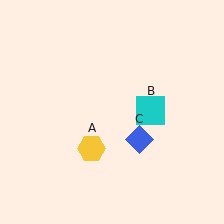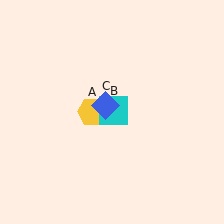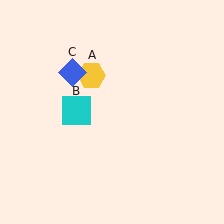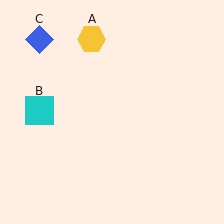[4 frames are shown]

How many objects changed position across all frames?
3 objects changed position: yellow hexagon (object A), cyan square (object B), blue diamond (object C).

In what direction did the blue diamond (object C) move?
The blue diamond (object C) moved up and to the left.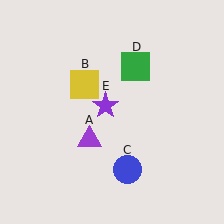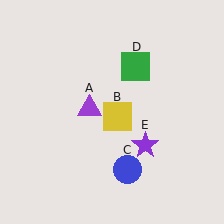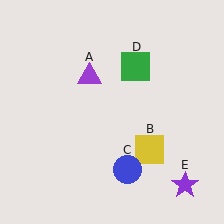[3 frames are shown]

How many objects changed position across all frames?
3 objects changed position: purple triangle (object A), yellow square (object B), purple star (object E).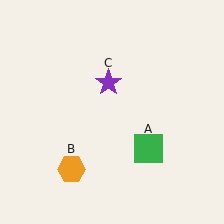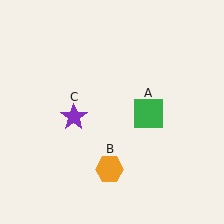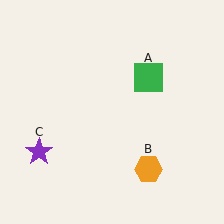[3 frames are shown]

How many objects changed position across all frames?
3 objects changed position: green square (object A), orange hexagon (object B), purple star (object C).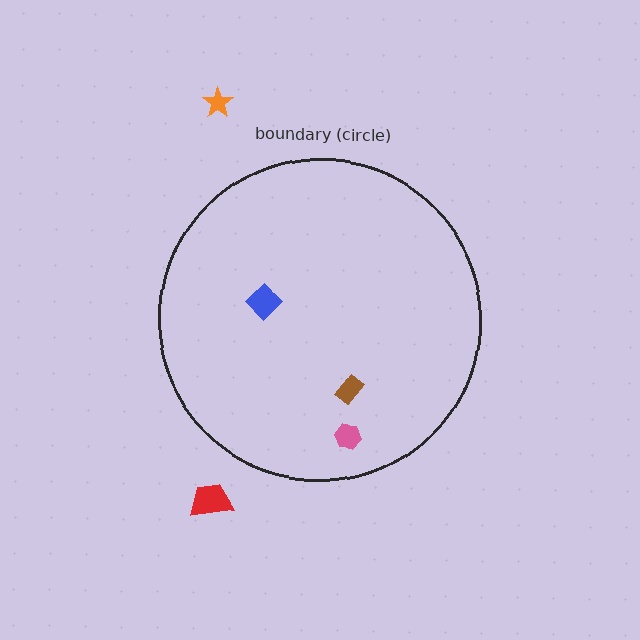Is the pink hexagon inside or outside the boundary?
Inside.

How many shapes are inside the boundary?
3 inside, 2 outside.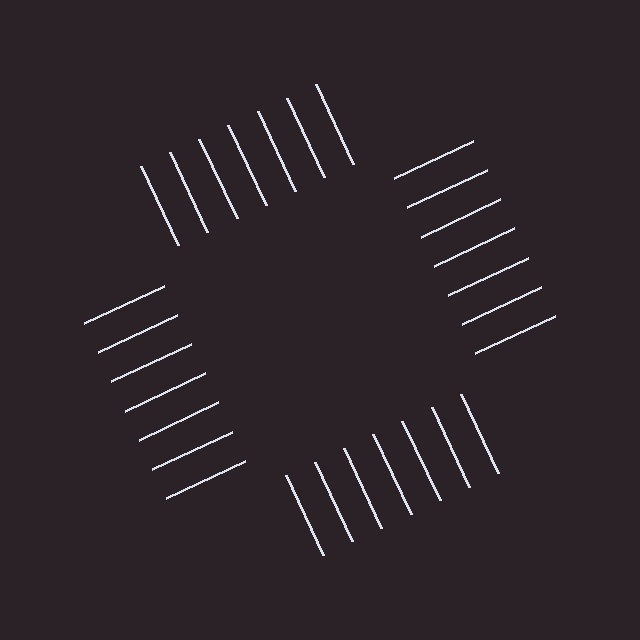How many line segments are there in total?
28 — 7 along each of the 4 edges.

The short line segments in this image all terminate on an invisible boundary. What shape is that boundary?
An illusory square — the line segments terminate on its edges but no continuous stroke is drawn.